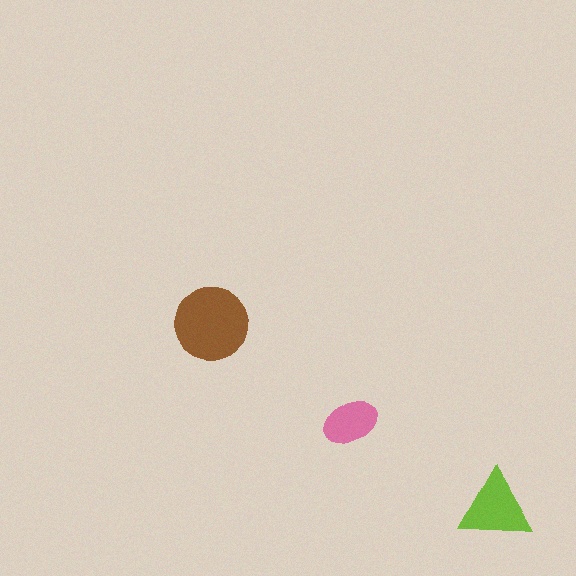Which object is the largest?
The brown circle.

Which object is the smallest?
The pink ellipse.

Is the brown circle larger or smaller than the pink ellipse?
Larger.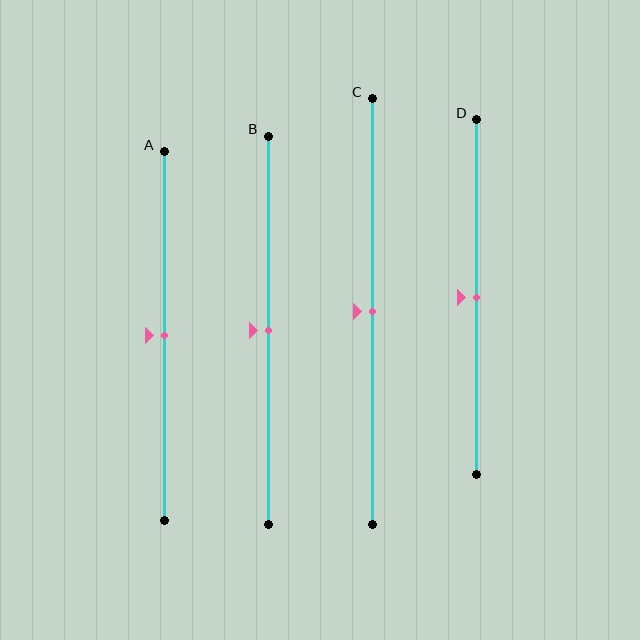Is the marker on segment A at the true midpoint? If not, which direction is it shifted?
Yes, the marker on segment A is at the true midpoint.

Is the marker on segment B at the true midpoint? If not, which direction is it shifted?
Yes, the marker on segment B is at the true midpoint.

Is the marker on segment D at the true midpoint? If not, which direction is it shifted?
Yes, the marker on segment D is at the true midpoint.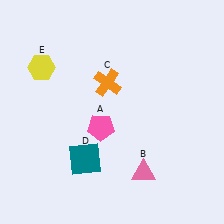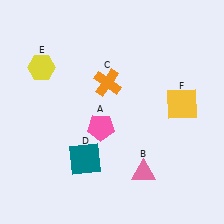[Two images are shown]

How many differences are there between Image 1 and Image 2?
There is 1 difference between the two images.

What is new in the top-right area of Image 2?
A yellow square (F) was added in the top-right area of Image 2.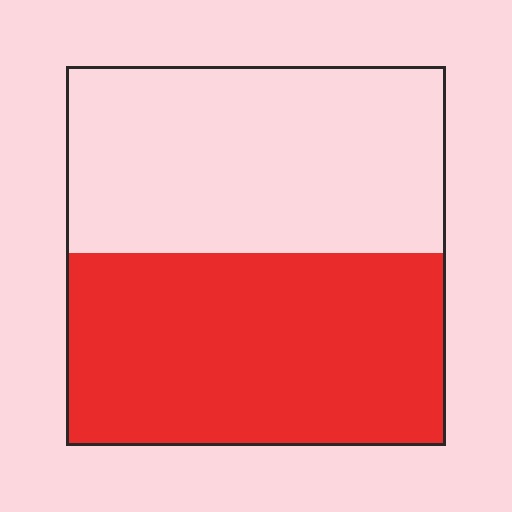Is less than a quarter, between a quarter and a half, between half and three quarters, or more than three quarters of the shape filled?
Between half and three quarters.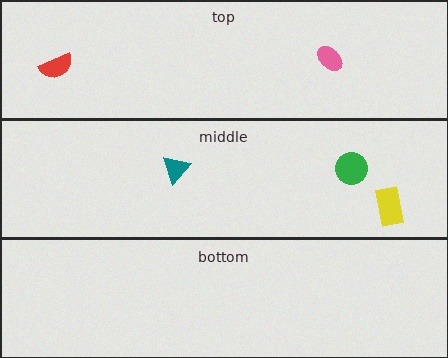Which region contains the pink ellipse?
The top region.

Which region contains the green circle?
The middle region.